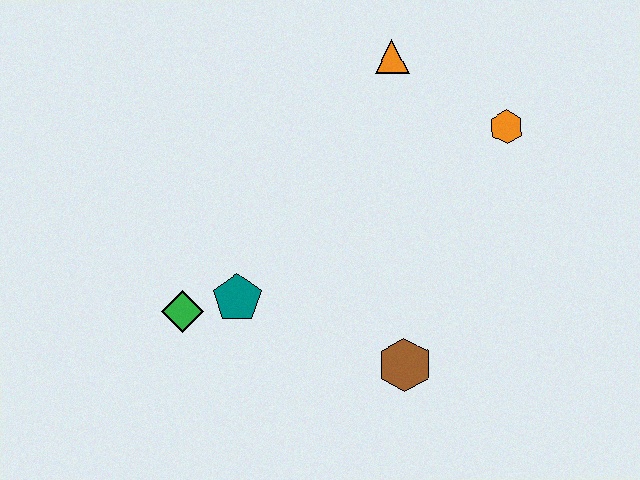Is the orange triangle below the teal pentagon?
No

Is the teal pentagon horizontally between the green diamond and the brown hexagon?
Yes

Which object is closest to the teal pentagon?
The green diamond is closest to the teal pentagon.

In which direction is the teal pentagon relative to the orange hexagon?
The teal pentagon is to the left of the orange hexagon.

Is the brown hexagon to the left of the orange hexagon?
Yes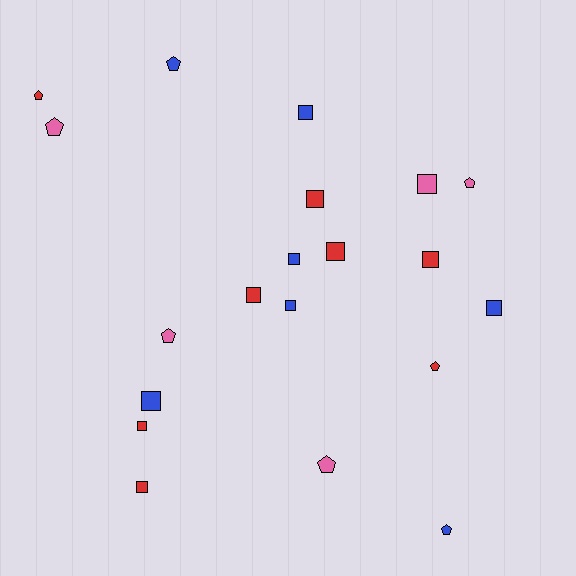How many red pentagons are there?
There are 2 red pentagons.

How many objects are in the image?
There are 20 objects.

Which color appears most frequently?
Red, with 8 objects.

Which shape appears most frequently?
Square, with 12 objects.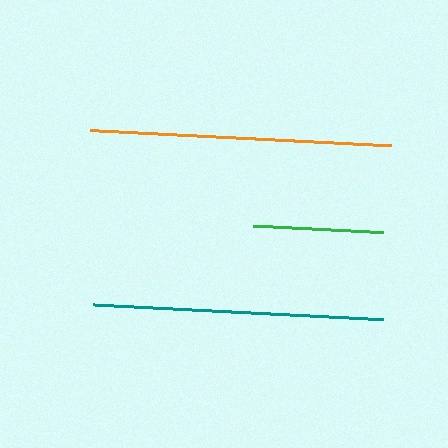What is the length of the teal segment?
The teal segment is approximately 291 pixels long.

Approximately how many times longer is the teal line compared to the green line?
The teal line is approximately 2.2 times the length of the green line.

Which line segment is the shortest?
The green line is the shortest at approximately 130 pixels.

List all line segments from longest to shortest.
From longest to shortest: orange, teal, green.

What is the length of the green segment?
The green segment is approximately 130 pixels long.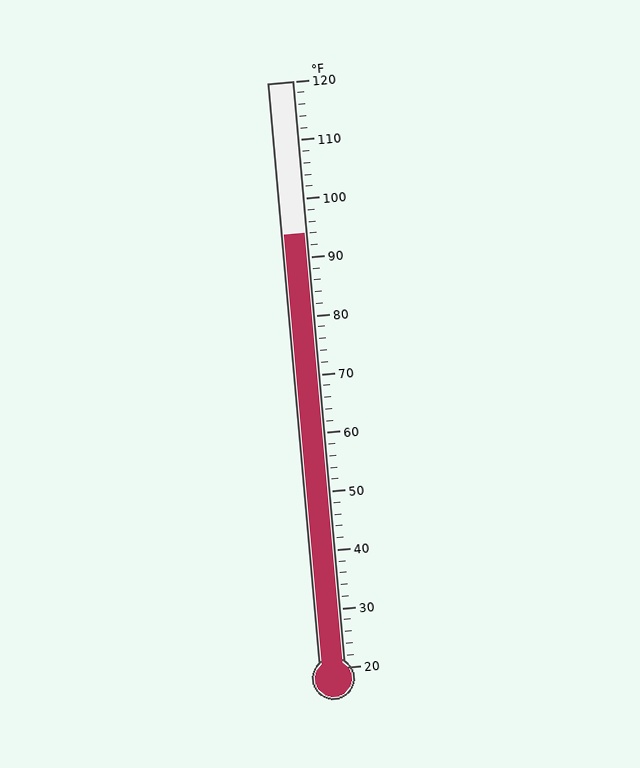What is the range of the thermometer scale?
The thermometer scale ranges from 20°F to 120°F.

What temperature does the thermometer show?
The thermometer shows approximately 94°F.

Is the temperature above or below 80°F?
The temperature is above 80°F.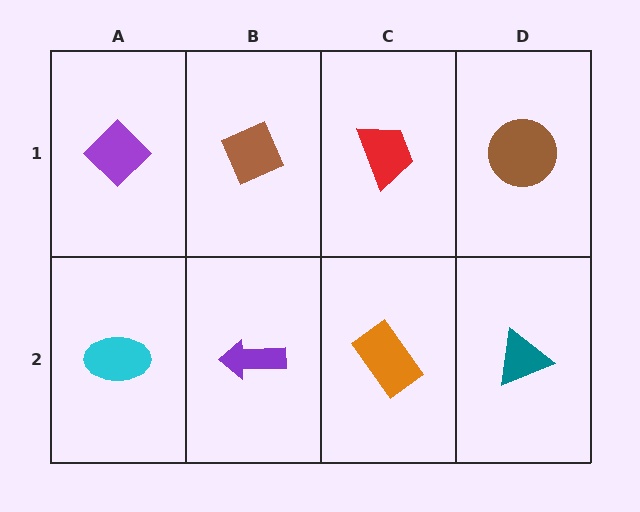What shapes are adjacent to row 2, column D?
A brown circle (row 1, column D), an orange rectangle (row 2, column C).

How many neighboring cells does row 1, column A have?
2.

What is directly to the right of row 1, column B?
A red trapezoid.